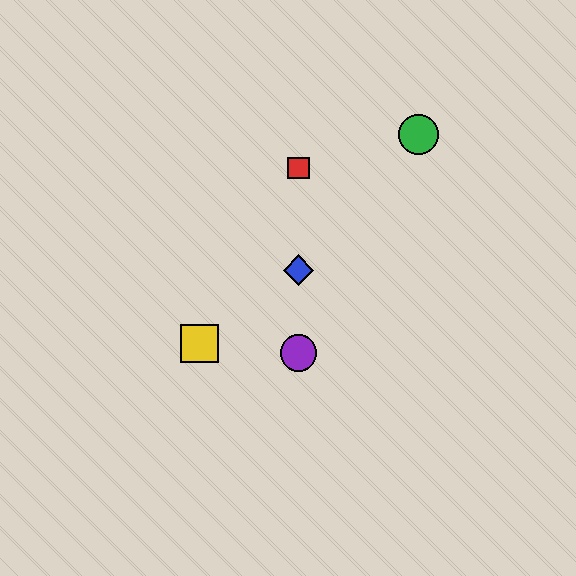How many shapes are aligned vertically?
3 shapes (the red square, the blue diamond, the purple circle) are aligned vertically.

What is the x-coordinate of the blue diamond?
The blue diamond is at x≈299.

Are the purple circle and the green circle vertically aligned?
No, the purple circle is at x≈299 and the green circle is at x≈418.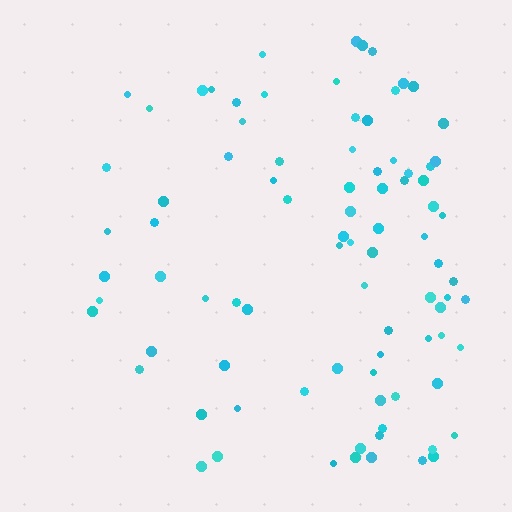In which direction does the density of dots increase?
From left to right, with the right side densest.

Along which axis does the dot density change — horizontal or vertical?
Horizontal.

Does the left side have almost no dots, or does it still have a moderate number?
Still a moderate number, just noticeably fewer than the right.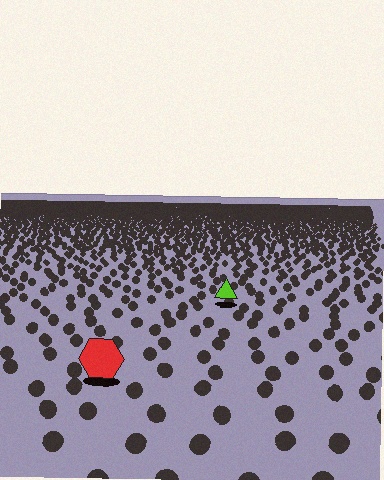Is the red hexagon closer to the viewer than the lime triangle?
Yes. The red hexagon is closer — you can tell from the texture gradient: the ground texture is coarser near it.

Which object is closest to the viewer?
The red hexagon is closest. The texture marks near it are larger and more spread out.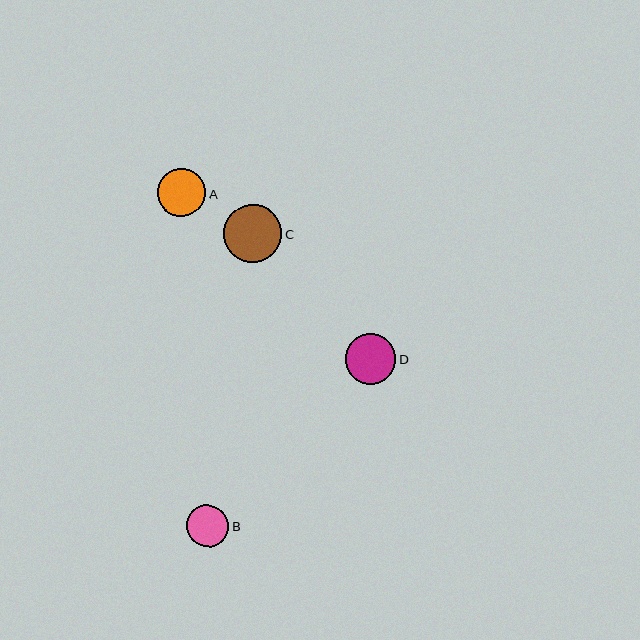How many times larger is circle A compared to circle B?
Circle A is approximately 1.2 times the size of circle B.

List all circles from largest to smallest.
From largest to smallest: C, D, A, B.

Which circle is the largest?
Circle C is the largest with a size of approximately 58 pixels.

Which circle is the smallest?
Circle B is the smallest with a size of approximately 42 pixels.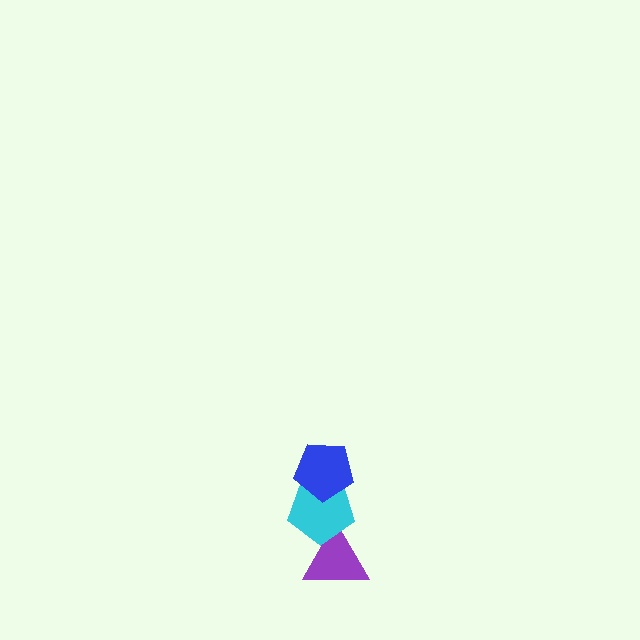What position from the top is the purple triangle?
The purple triangle is 3rd from the top.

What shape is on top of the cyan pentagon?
The blue pentagon is on top of the cyan pentagon.